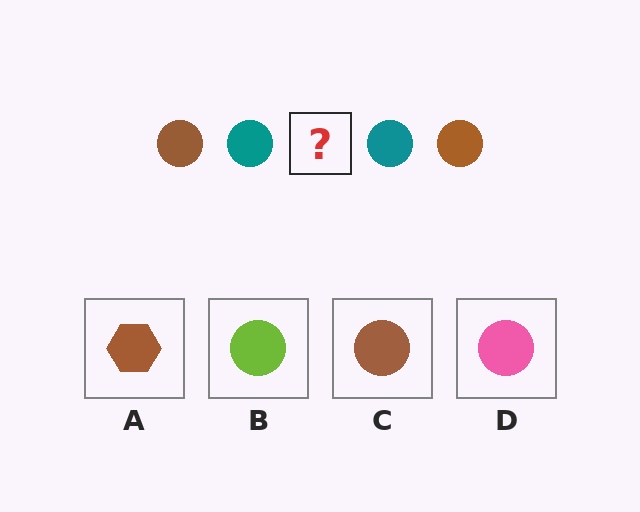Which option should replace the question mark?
Option C.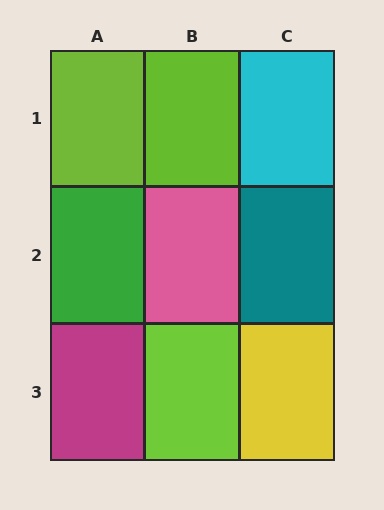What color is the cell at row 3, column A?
Magenta.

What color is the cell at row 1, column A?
Lime.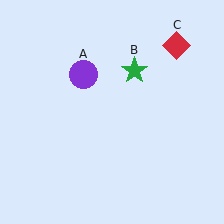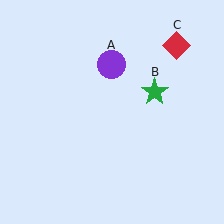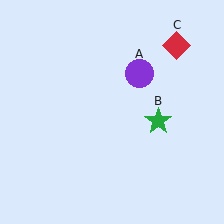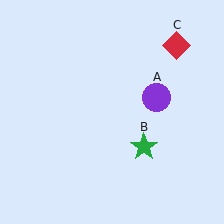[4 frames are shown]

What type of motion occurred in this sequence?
The purple circle (object A), green star (object B) rotated clockwise around the center of the scene.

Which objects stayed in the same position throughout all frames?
Red diamond (object C) remained stationary.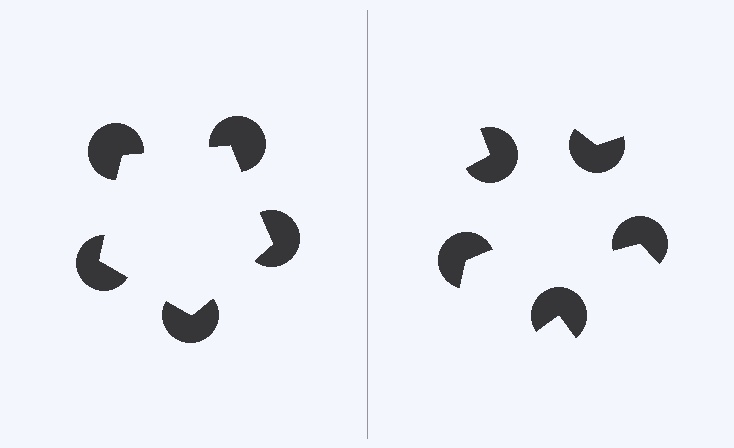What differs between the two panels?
The pac-man discs are positioned identically on both sides; only the wedge orientations differ. On the left they align to a pentagon; on the right they are misaligned.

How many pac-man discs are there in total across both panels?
10 — 5 on each side.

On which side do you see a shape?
An illusory pentagon appears on the left side. On the right side the wedge cuts are rotated, so no coherent shape forms.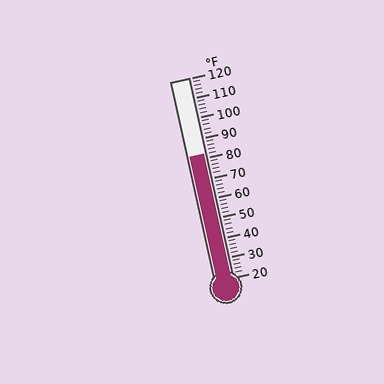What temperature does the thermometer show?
The thermometer shows approximately 82°F.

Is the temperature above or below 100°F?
The temperature is below 100°F.